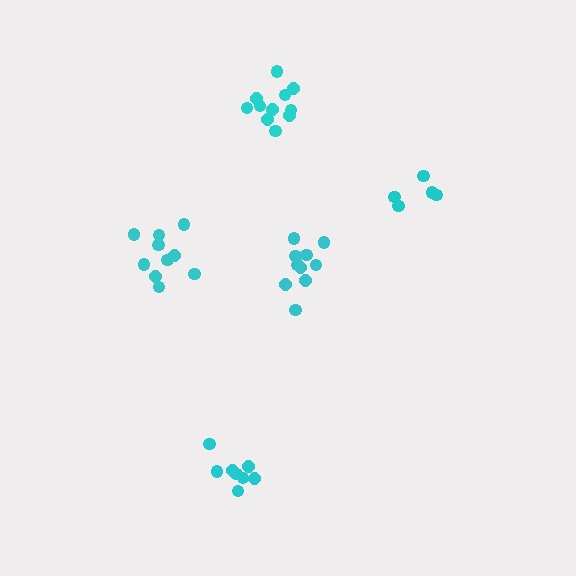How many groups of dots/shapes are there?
There are 5 groups.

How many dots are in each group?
Group 1: 5 dots, Group 2: 10 dots, Group 3: 11 dots, Group 4: 8 dots, Group 5: 10 dots (44 total).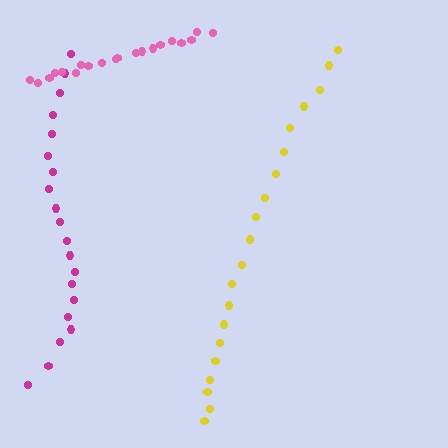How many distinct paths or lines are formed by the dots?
There are 3 distinct paths.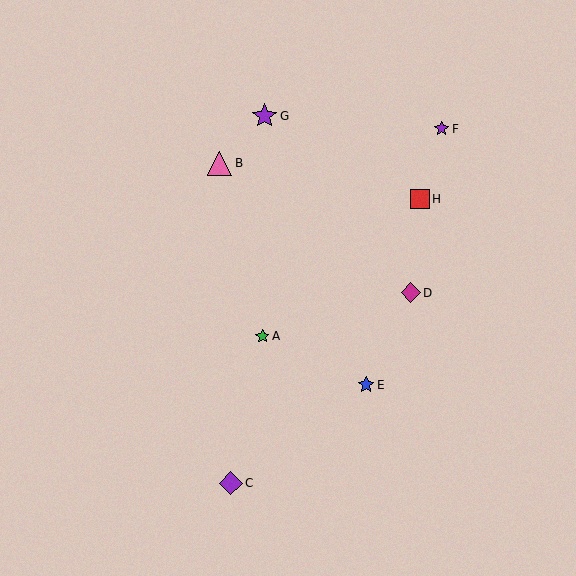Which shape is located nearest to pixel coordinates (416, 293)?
The magenta diamond (labeled D) at (411, 293) is nearest to that location.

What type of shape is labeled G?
Shape G is a purple star.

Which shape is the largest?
The purple star (labeled G) is the largest.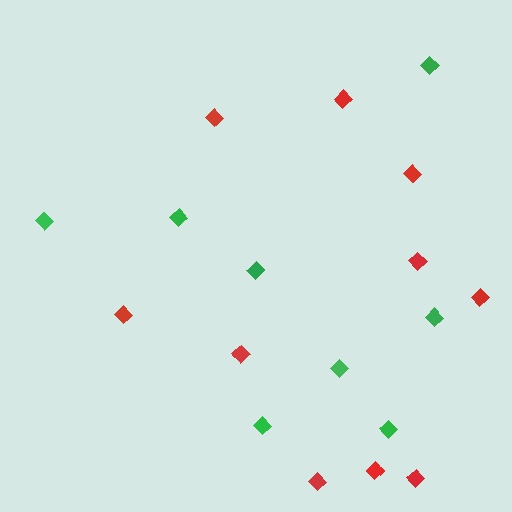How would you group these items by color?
There are 2 groups: one group of green diamonds (8) and one group of red diamonds (10).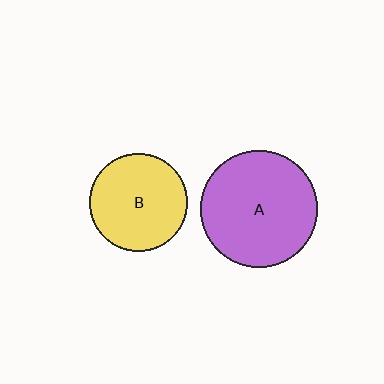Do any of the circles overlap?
No, none of the circles overlap.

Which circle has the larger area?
Circle A (purple).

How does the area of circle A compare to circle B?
Approximately 1.4 times.